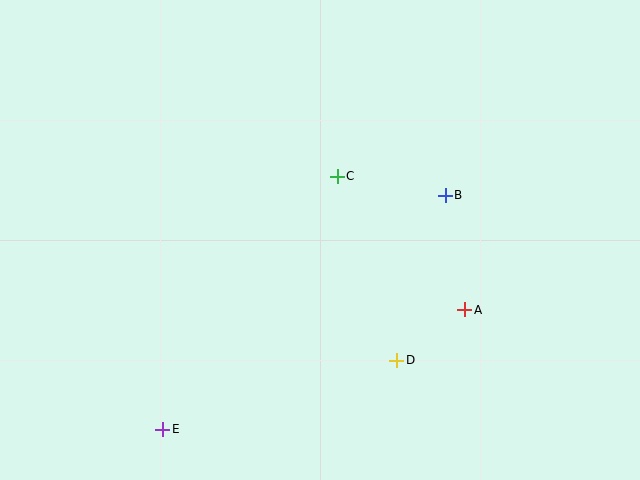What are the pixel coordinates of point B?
Point B is at (445, 195).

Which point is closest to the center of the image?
Point C at (337, 176) is closest to the center.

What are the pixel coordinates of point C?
Point C is at (337, 176).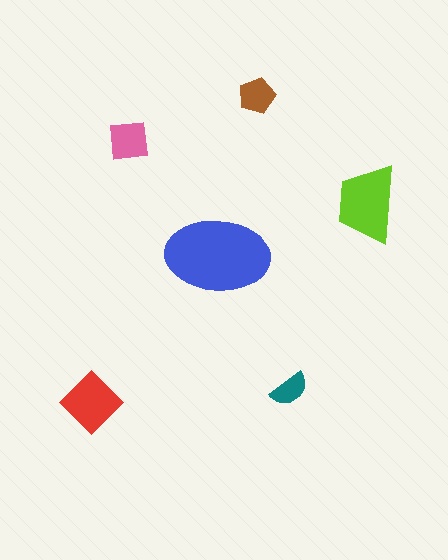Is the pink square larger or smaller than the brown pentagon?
Larger.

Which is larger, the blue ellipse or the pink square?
The blue ellipse.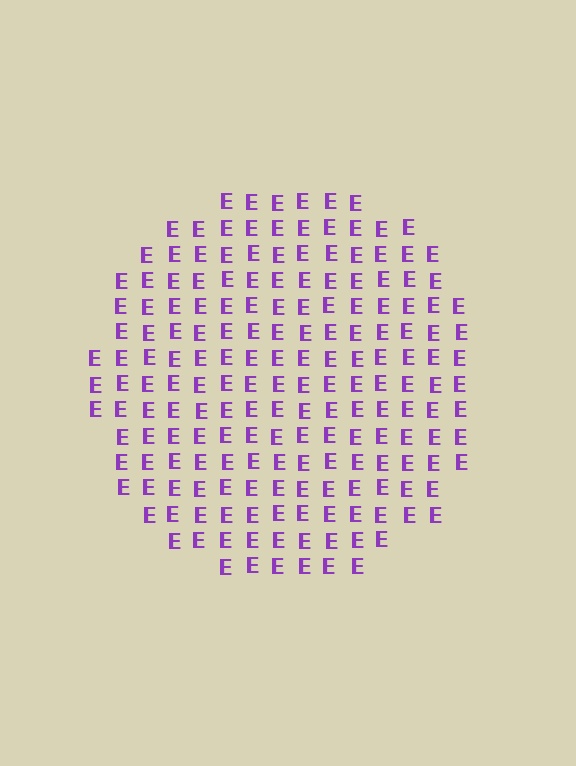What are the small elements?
The small elements are letter E's.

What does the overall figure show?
The overall figure shows a circle.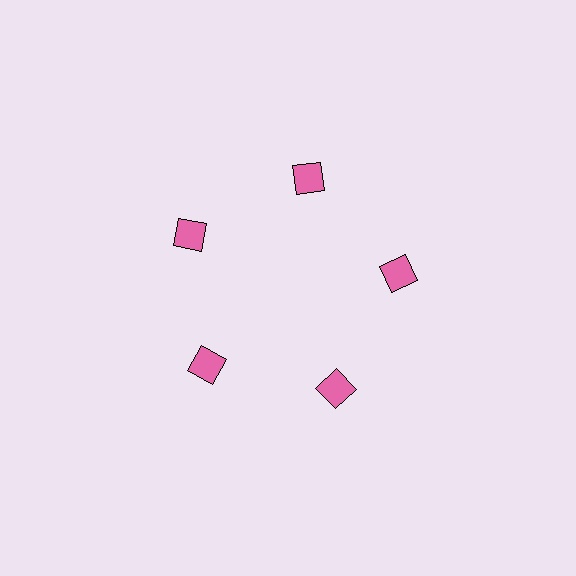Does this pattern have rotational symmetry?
Yes, this pattern has 5-fold rotational symmetry. It looks the same after rotating 72 degrees around the center.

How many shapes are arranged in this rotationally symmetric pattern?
There are 5 shapes, arranged in 5 groups of 1.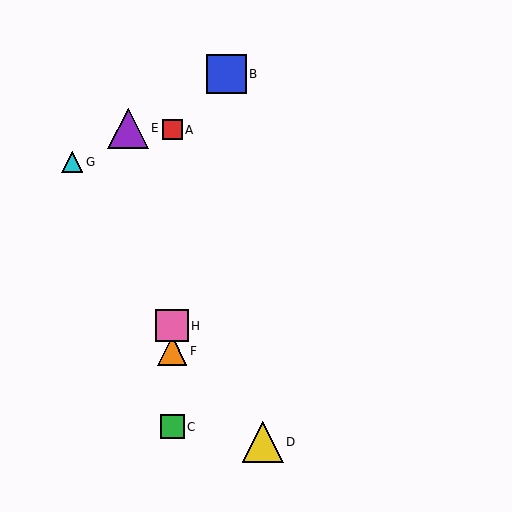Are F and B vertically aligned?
No, F is at x≈172 and B is at x≈226.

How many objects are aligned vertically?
4 objects (A, C, F, H) are aligned vertically.